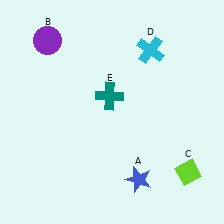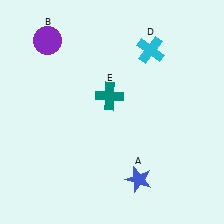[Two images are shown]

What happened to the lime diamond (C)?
The lime diamond (C) was removed in Image 2. It was in the bottom-right area of Image 1.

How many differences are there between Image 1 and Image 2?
There is 1 difference between the two images.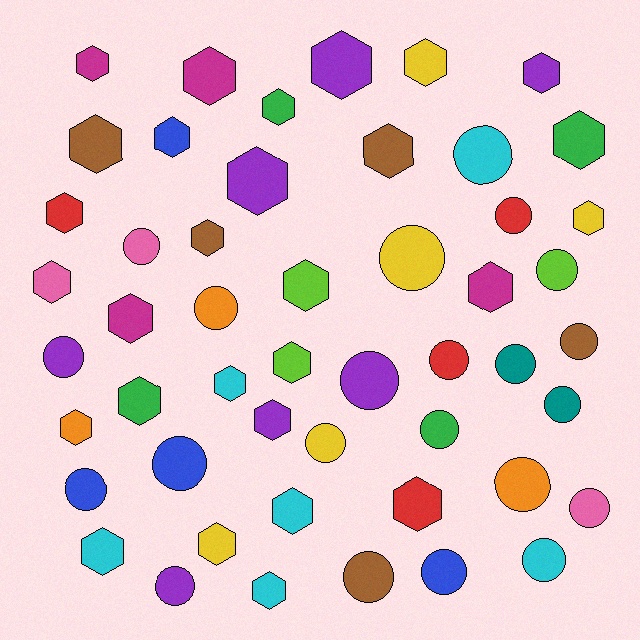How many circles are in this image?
There are 22 circles.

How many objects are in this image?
There are 50 objects.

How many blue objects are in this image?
There are 4 blue objects.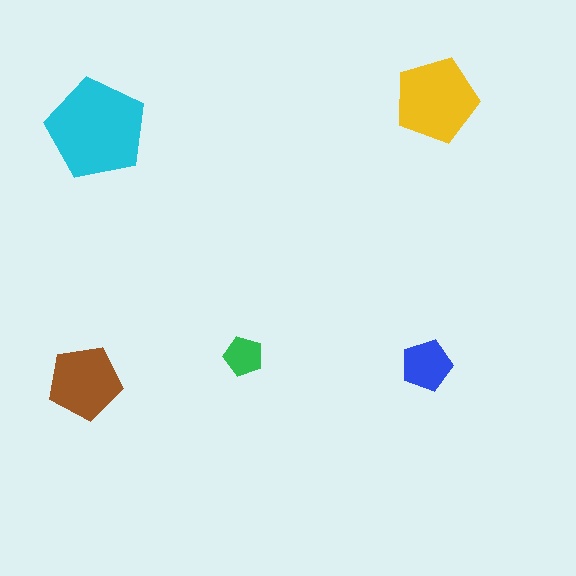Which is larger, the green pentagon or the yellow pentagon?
The yellow one.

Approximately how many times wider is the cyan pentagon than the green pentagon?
About 2.5 times wider.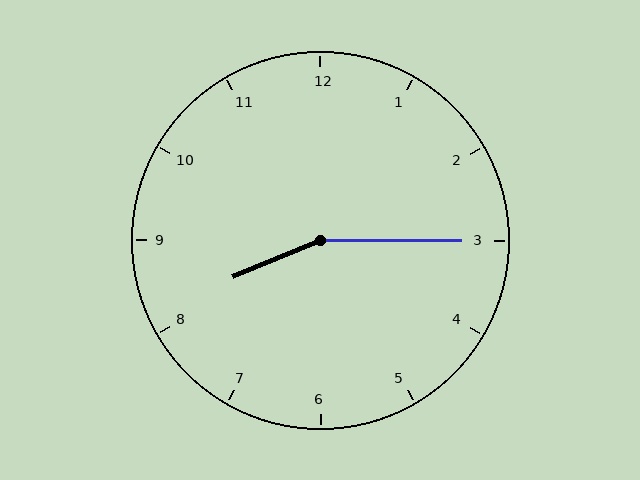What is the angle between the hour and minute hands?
Approximately 158 degrees.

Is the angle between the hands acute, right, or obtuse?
It is obtuse.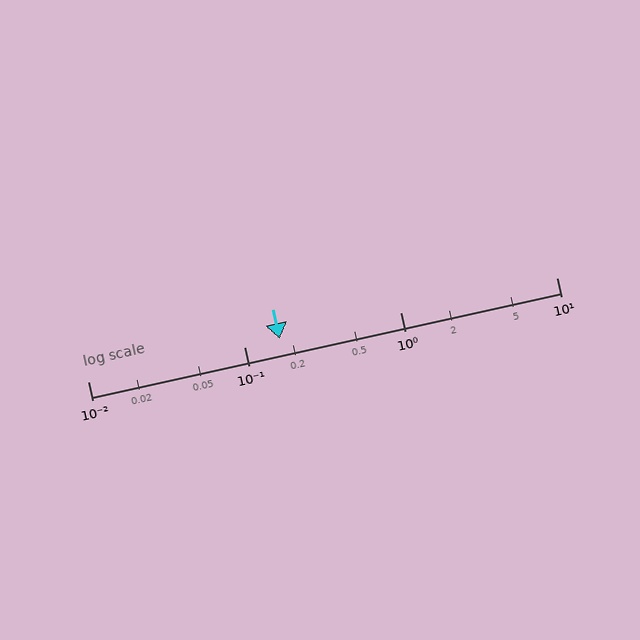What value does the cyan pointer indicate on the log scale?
The pointer indicates approximately 0.17.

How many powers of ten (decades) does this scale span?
The scale spans 3 decades, from 0.01 to 10.